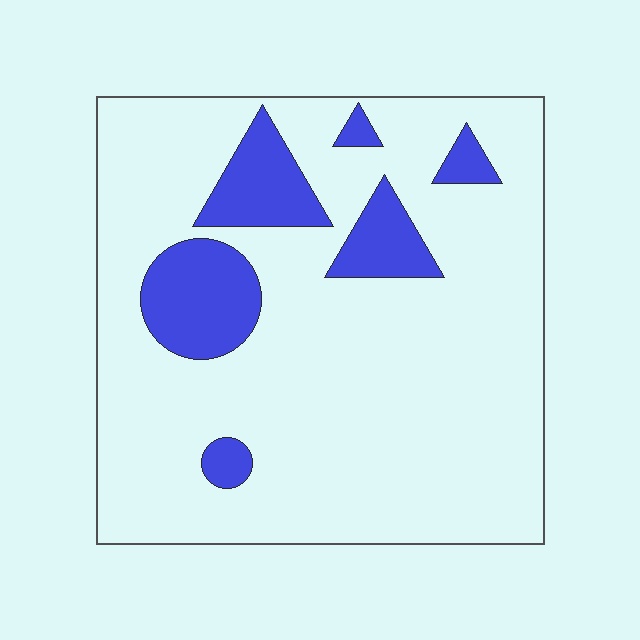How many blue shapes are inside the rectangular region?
6.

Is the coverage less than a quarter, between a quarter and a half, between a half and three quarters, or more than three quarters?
Less than a quarter.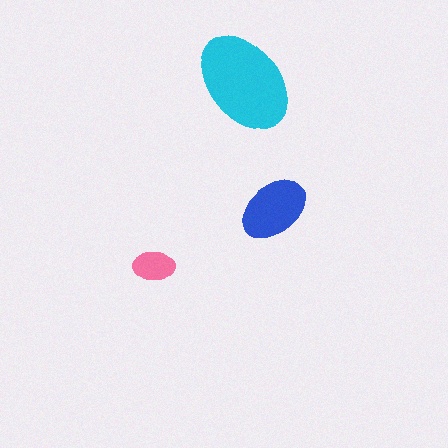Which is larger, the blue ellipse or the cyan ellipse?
The cyan one.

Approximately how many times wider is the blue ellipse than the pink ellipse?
About 1.5 times wider.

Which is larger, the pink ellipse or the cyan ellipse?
The cyan one.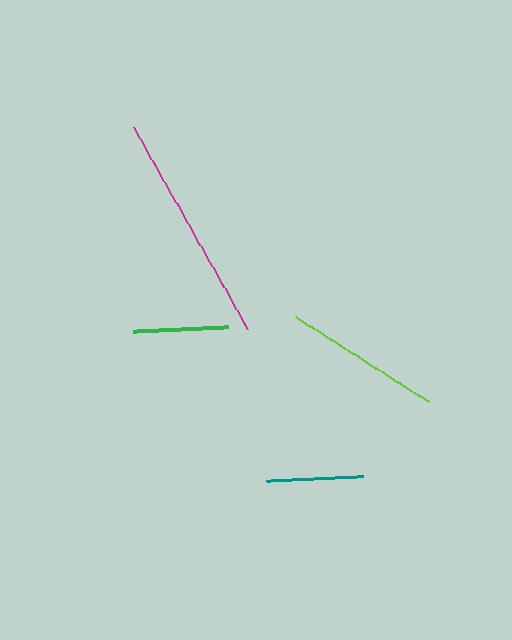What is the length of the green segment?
The green segment is approximately 95 pixels long.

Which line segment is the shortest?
The green line is the shortest at approximately 95 pixels.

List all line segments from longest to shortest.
From longest to shortest: magenta, lime, teal, green.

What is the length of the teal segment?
The teal segment is approximately 97 pixels long.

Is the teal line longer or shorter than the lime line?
The lime line is longer than the teal line.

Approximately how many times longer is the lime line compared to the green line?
The lime line is approximately 1.7 times the length of the green line.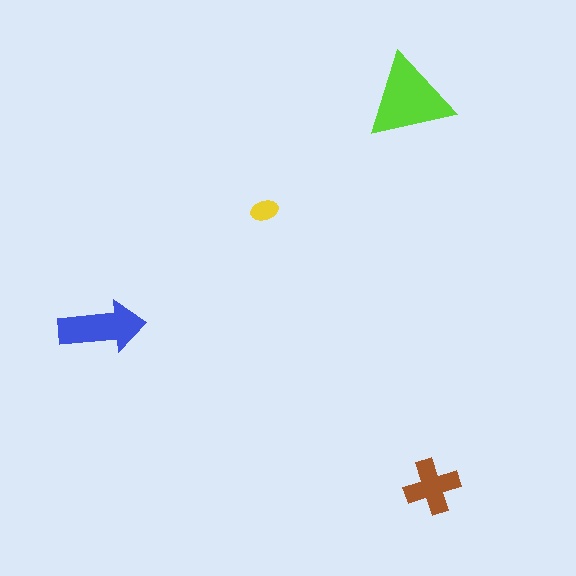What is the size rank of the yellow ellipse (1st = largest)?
4th.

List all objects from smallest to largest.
The yellow ellipse, the brown cross, the blue arrow, the lime triangle.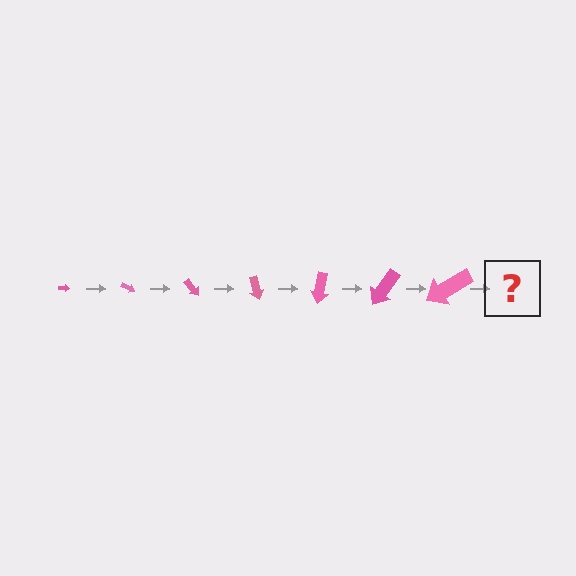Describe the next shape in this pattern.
It should be an arrow, larger than the previous one and rotated 175 degrees from the start.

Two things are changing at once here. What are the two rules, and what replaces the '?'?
The two rules are that the arrow grows larger each step and it rotates 25 degrees each step. The '?' should be an arrow, larger than the previous one and rotated 175 degrees from the start.